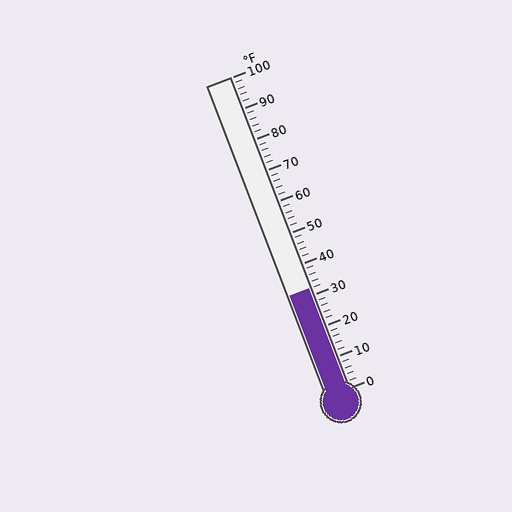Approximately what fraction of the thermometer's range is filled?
The thermometer is filled to approximately 30% of its range.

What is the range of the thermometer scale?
The thermometer scale ranges from 0°F to 100°F.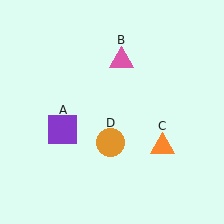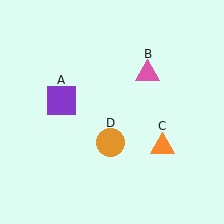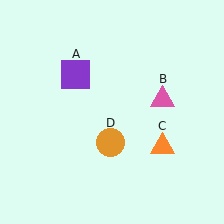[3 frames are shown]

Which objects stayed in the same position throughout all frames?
Orange triangle (object C) and orange circle (object D) remained stationary.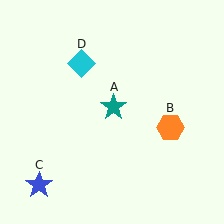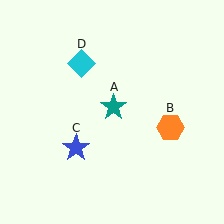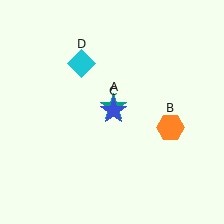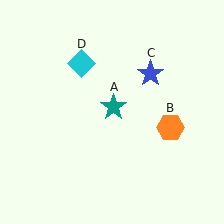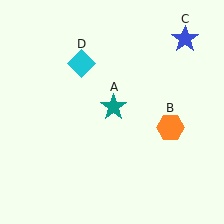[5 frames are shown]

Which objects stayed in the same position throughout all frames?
Teal star (object A) and orange hexagon (object B) and cyan diamond (object D) remained stationary.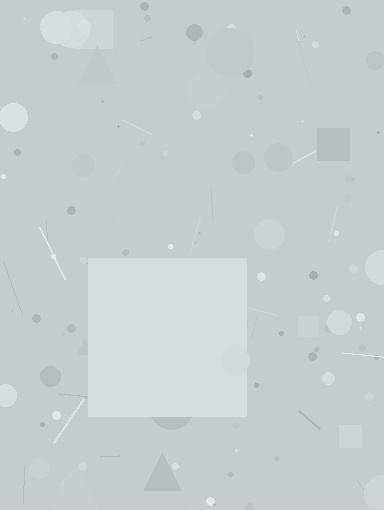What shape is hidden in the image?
A square is hidden in the image.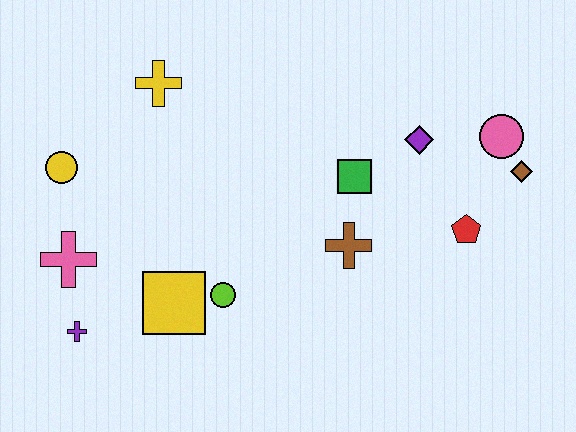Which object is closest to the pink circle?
The brown diamond is closest to the pink circle.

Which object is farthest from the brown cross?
The yellow circle is farthest from the brown cross.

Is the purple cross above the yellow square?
No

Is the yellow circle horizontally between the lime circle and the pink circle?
No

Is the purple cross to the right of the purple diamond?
No